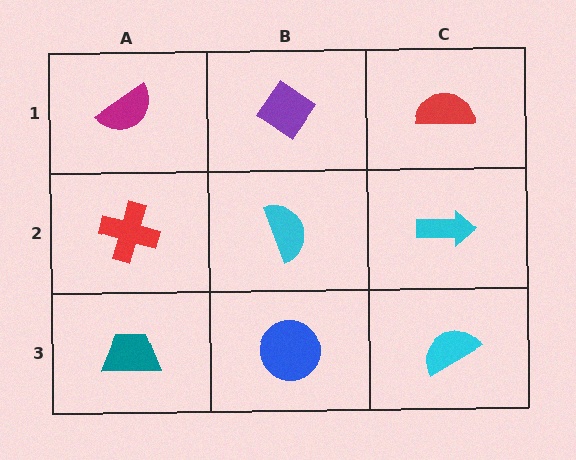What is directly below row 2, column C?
A cyan semicircle.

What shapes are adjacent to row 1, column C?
A cyan arrow (row 2, column C), a purple diamond (row 1, column B).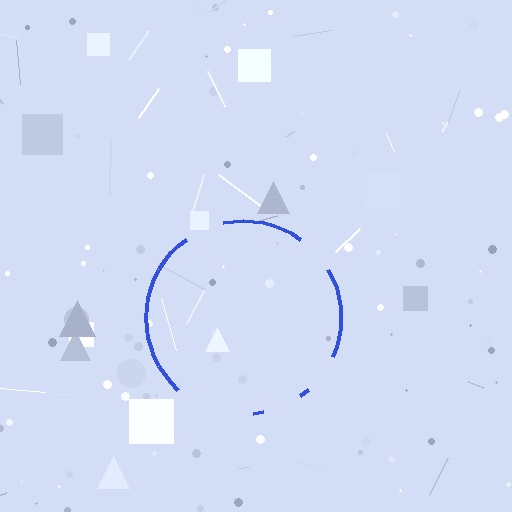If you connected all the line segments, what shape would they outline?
They would outline a circle.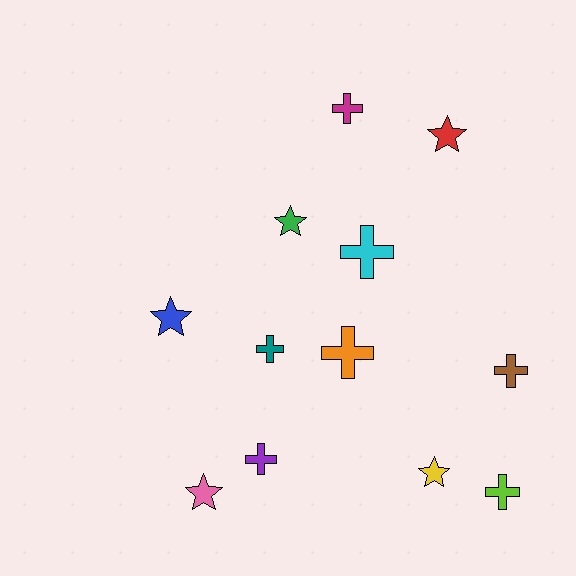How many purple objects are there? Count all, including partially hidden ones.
There is 1 purple object.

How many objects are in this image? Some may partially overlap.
There are 12 objects.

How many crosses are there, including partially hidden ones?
There are 7 crosses.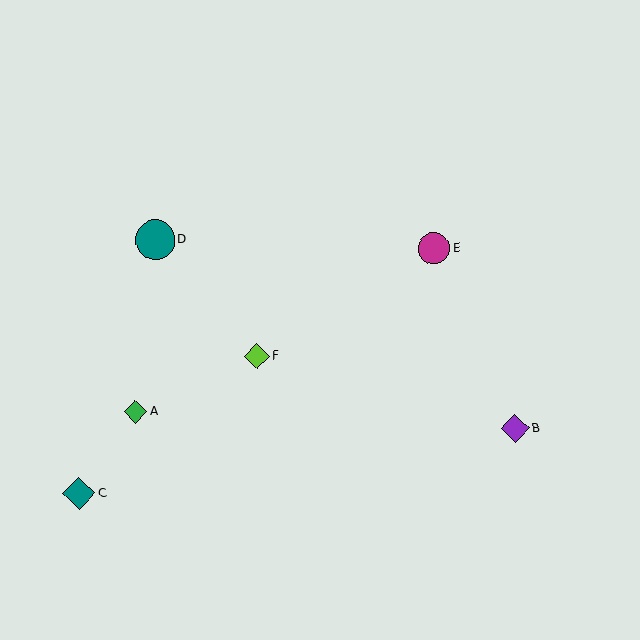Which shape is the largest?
The teal circle (labeled D) is the largest.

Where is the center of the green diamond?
The center of the green diamond is at (135, 412).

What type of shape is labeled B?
Shape B is a purple diamond.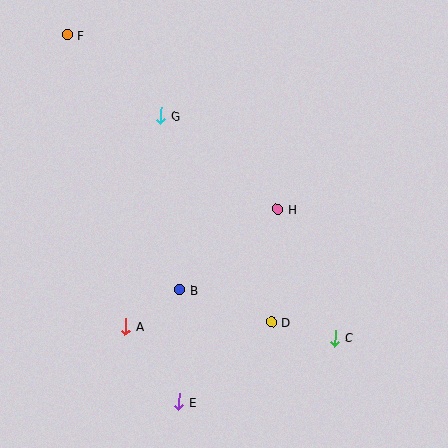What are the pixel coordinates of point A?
Point A is at (126, 326).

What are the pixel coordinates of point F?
Point F is at (67, 35).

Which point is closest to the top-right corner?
Point H is closest to the top-right corner.